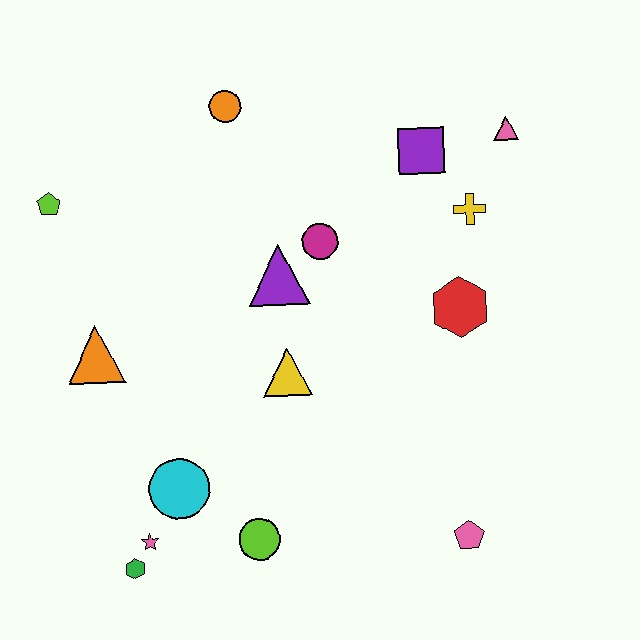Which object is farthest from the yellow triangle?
The pink triangle is farthest from the yellow triangle.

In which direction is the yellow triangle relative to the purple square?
The yellow triangle is below the purple square.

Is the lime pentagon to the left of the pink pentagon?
Yes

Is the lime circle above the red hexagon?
No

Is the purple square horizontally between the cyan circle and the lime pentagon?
No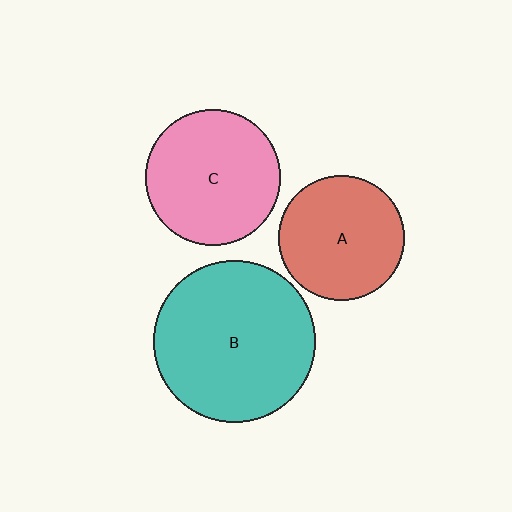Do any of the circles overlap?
No, none of the circles overlap.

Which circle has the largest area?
Circle B (teal).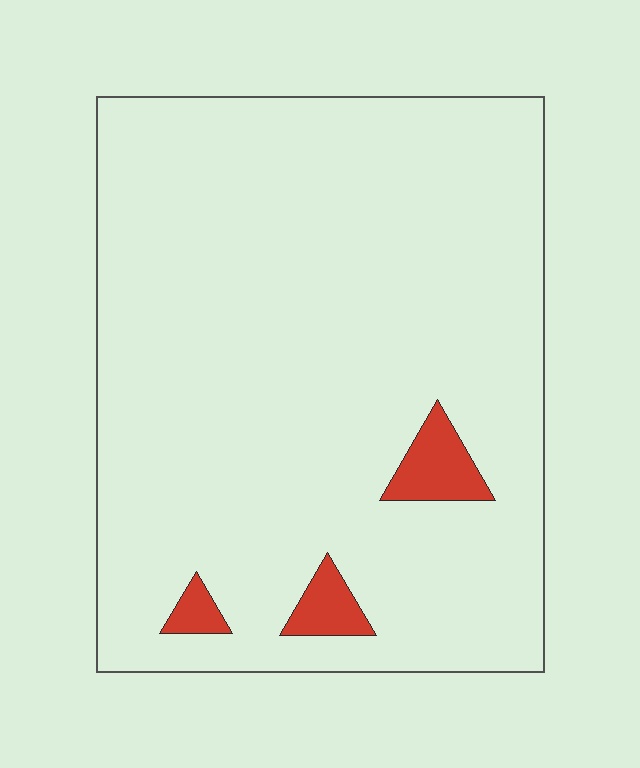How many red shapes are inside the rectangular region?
3.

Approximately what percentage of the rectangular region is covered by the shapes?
Approximately 5%.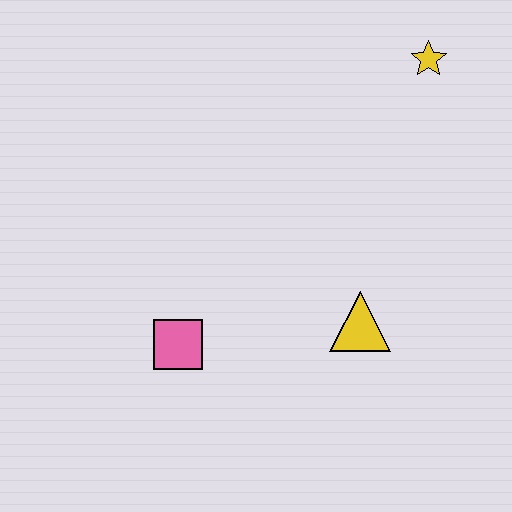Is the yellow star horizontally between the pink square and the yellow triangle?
No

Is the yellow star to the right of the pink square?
Yes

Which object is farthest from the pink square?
The yellow star is farthest from the pink square.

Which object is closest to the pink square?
The yellow triangle is closest to the pink square.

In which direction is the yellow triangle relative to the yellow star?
The yellow triangle is below the yellow star.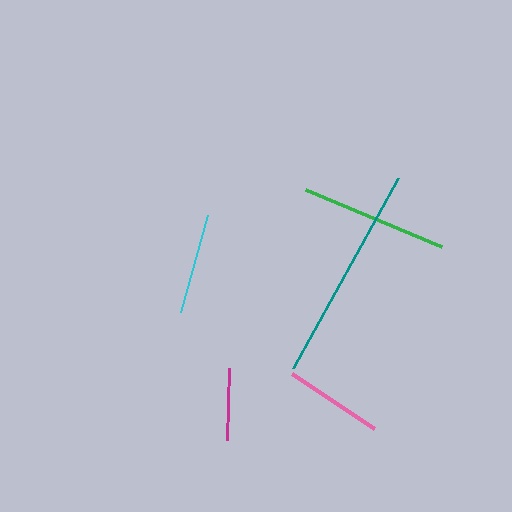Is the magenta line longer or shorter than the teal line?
The teal line is longer than the magenta line.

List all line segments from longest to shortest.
From longest to shortest: teal, green, cyan, pink, magenta.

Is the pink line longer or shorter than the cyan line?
The cyan line is longer than the pink line.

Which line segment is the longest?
The teal line is the longest at approximately 217 pixels.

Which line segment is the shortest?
The magenta line is the shortest at approximately 71 pixels.